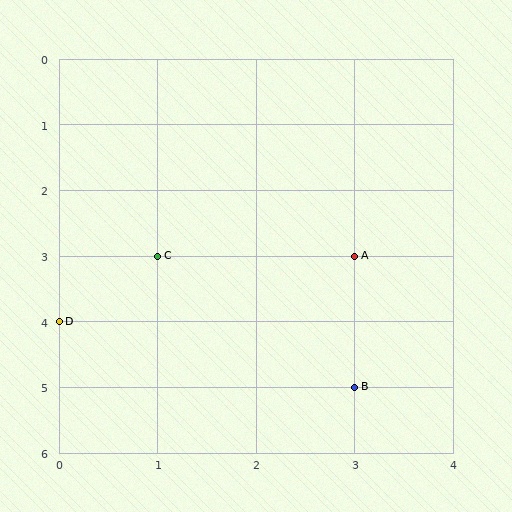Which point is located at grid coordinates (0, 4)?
Point D is at (0, 4).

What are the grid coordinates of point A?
Point A is at grid coordinates (3, 3).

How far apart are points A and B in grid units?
Points A and B are 2 rows apart.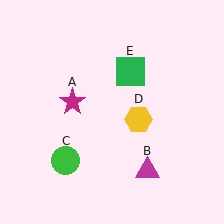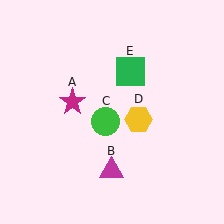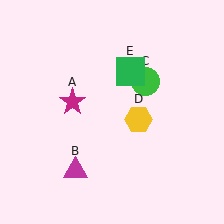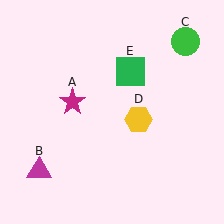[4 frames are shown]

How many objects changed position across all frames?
2 objects changed position: magenta triangle (object B), green circle (object C).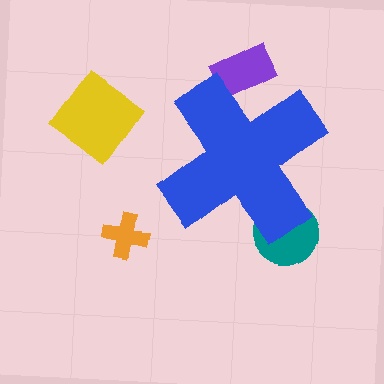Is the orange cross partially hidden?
No, the orange cross is fully visible.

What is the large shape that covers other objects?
A blue cross.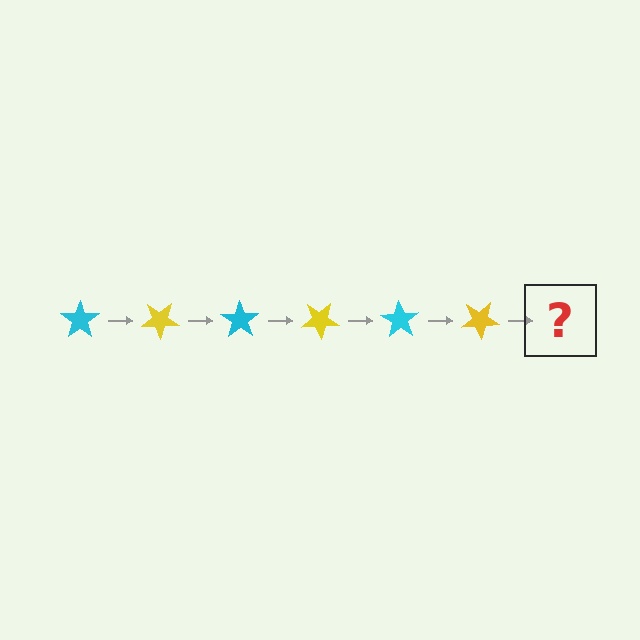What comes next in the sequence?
The next element should be a cyan star, rotated 210 degrees from the start.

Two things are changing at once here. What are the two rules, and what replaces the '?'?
The two rules are that it rotates 35 degrees each step and the color cycles through cyan and yellow. The '?' should be a cyan star, rotated 210 degrees from the start.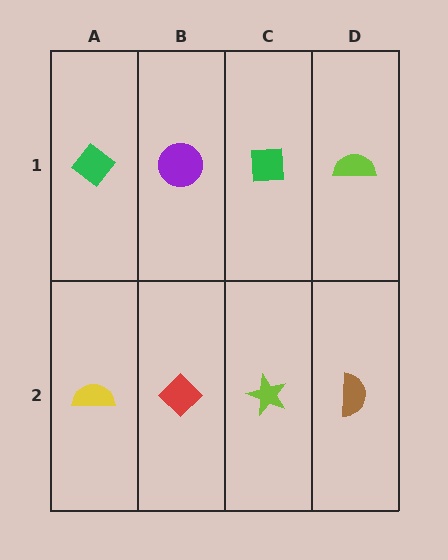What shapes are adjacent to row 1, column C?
A lime star (row 2, column C), a purple circle (row 1, column B), a lime semicircle (row 1, column D).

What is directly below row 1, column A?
A yellow semicircle.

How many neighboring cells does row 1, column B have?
3.